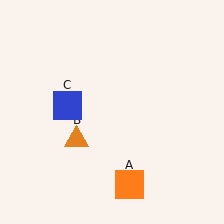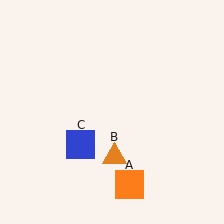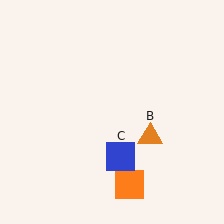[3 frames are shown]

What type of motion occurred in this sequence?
The orange triangle (object B), blue square (object C) rotated counterclockwise around the center of the scene.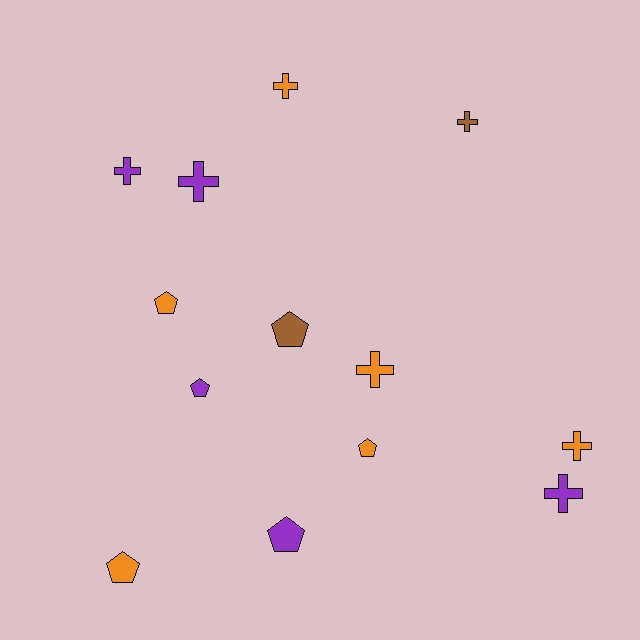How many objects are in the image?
There are 13 objects.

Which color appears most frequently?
Orange, with 6 objects.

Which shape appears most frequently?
Cross, with 7 objects.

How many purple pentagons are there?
There are 2 purple pentagons.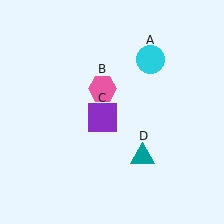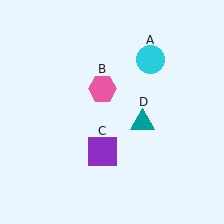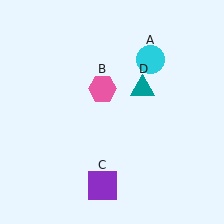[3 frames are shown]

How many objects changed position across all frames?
2 objects changed position: purple square (object C), teal triangle (object D).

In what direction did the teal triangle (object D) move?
The teal triangle (object D) moved up.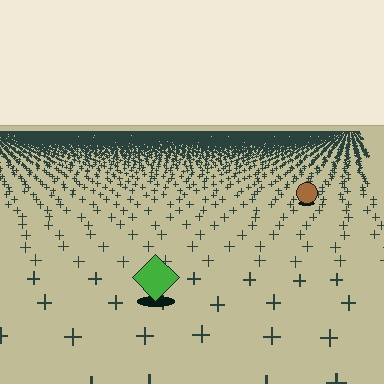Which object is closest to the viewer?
The green diamond is closest. The texture marks near it are larger and more spread out.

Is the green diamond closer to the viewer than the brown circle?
Yes. The green diamond is closer — you can tell from the texture gradient: the ground texture is coarser near it.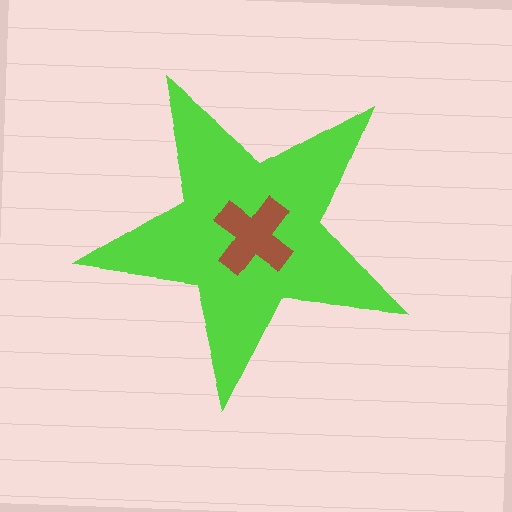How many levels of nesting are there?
2.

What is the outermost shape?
The lime star.